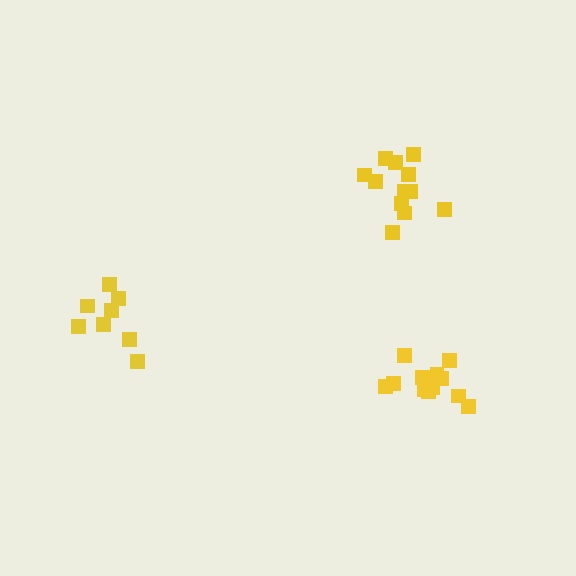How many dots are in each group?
Group 1: 12 dots, Group 2: 8 dots, Group 3: 12 dots (32 total).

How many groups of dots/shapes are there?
There are 3 groups.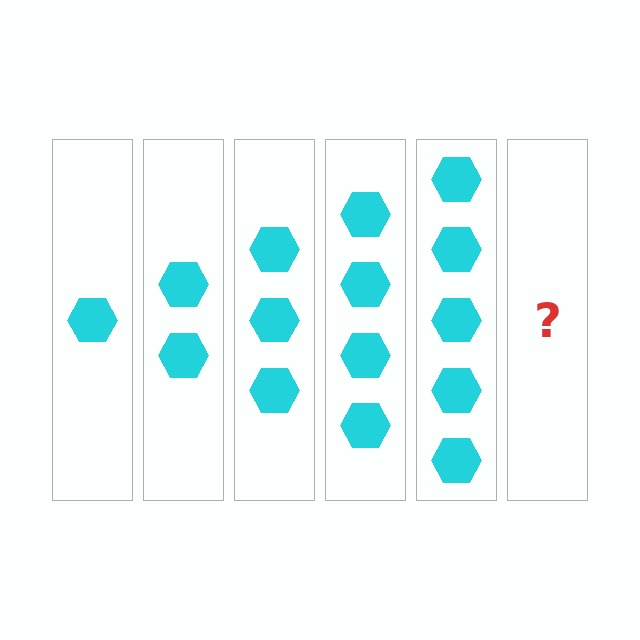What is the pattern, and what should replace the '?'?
The pattern is that each step adds one more hexagon. The '?' should be 6 hexagons.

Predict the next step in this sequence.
The next step is 6 hexagons.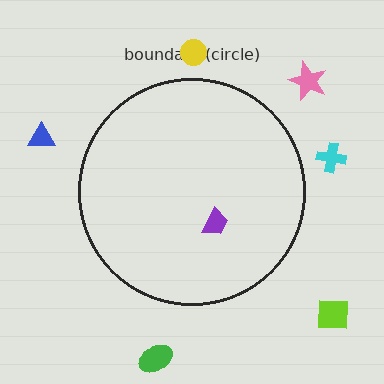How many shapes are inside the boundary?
1 inside, 6 outside.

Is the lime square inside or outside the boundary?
Outside.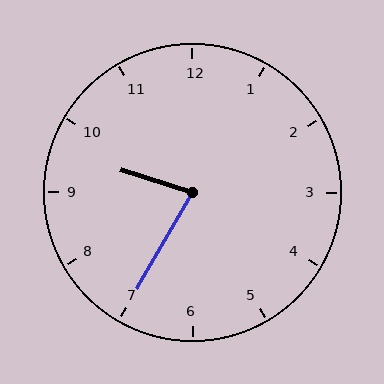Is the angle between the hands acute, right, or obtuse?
It is acute.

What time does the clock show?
9:35.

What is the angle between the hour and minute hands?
Approximately 78 degrees.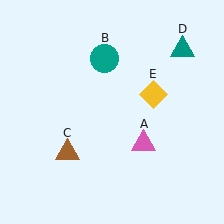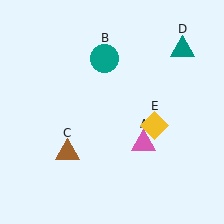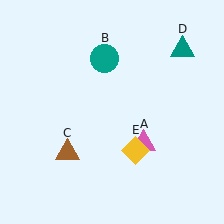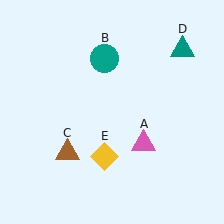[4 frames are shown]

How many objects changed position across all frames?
1 object changed position: yellow diamond (object E).